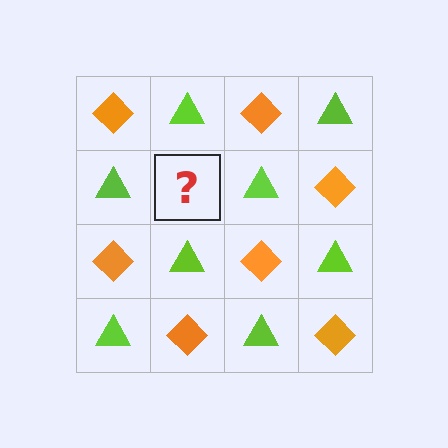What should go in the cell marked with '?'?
The missing cell should contain an orange diamond.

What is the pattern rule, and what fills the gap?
The rule is that it alternates orange diamond and lime triangle in a checkerboard pattern. The gap should be filled with an orange diamond.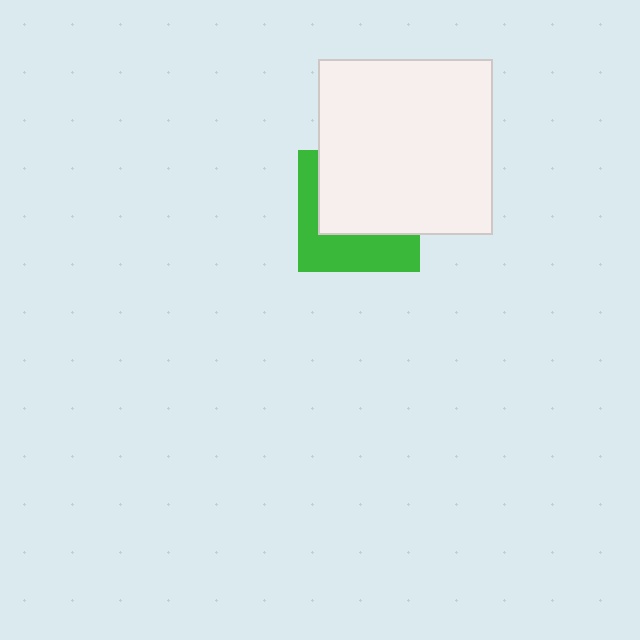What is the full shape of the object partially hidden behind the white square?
The partially hidden object is a green square.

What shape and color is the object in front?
The object in front is a white square.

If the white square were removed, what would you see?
You would see the complete green square.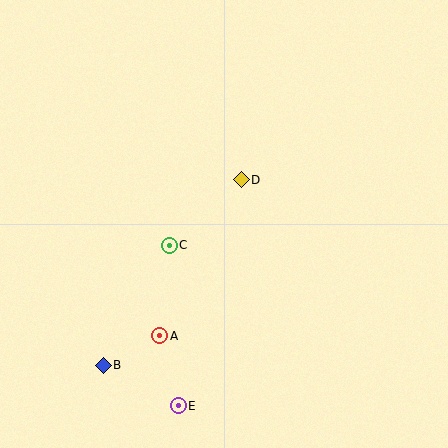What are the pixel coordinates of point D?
Point D is at (241, 180).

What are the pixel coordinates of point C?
Point C is at (169, 245).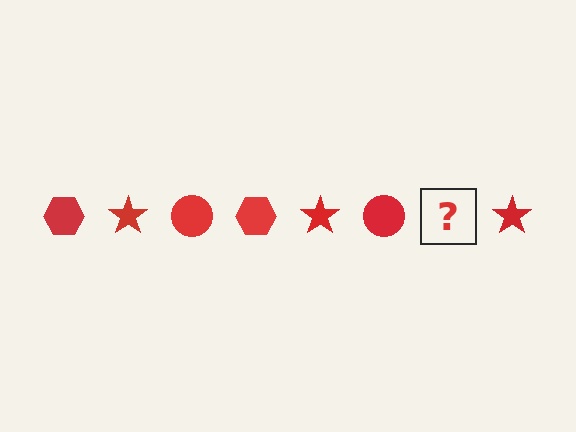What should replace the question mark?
The question mark should be replaced with a red hexagon.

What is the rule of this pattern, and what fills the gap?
The rule is that the pattern cycles through hexagon, star, circle shapes in red. The gap should be filled with a red hexagon.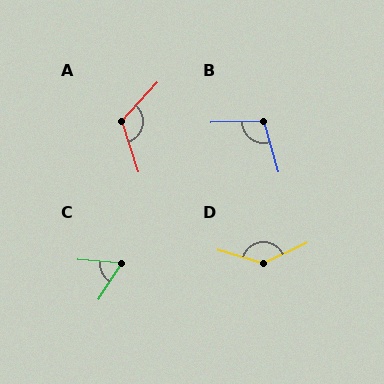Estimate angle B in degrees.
Approximately 104 degrees.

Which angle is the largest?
D, at approximately 138 degrees.